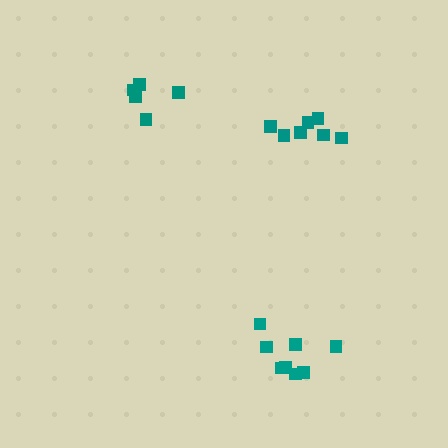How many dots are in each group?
Group 1: 8 dots, Group 2: 5 dots, Group 3: 7 dots (20 total).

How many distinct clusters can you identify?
There are 3 distinct clusters.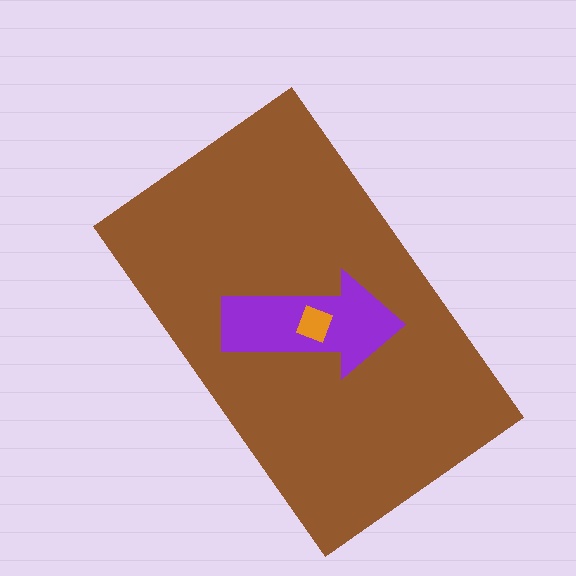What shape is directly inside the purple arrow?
The orange square.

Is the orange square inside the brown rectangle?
Yes.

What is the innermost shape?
The orange square.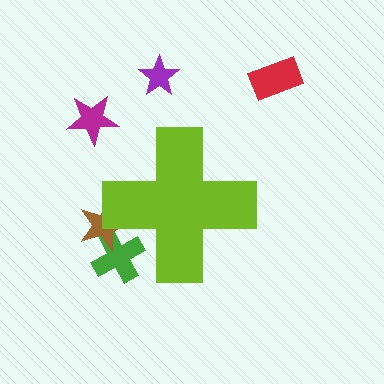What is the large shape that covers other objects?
A lime cross.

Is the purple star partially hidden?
No, the purple star is fully visible.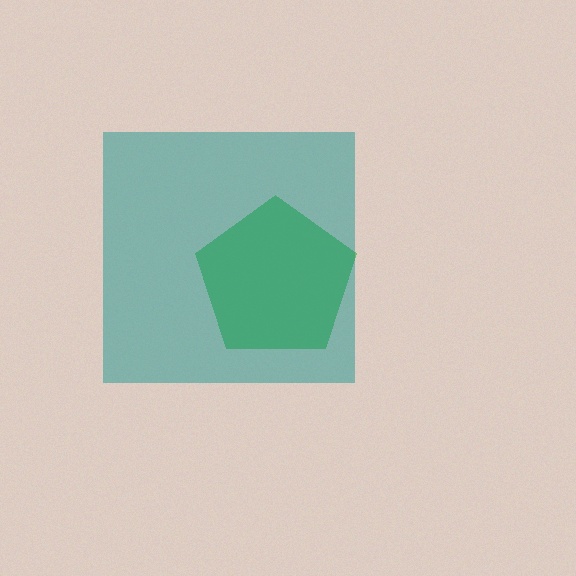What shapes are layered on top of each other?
The layered shapes are: a green pentagon, a teal square.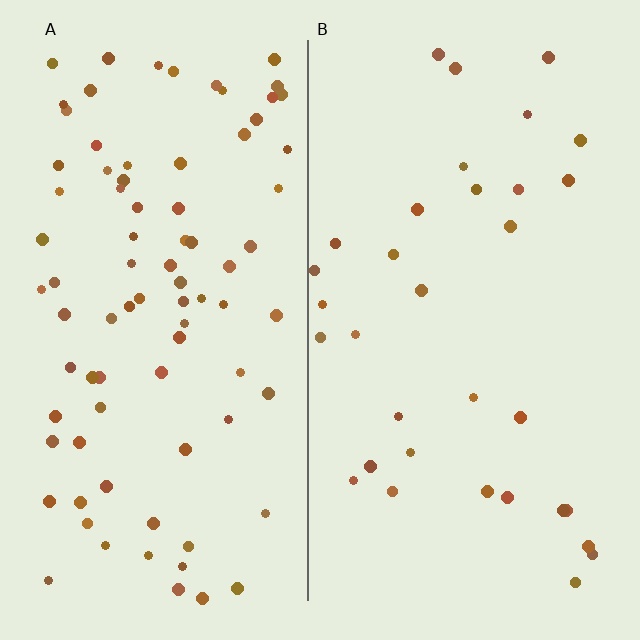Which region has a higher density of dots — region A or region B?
A (the left).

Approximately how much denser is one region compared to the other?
Approximately 2.5× — region A over region B.